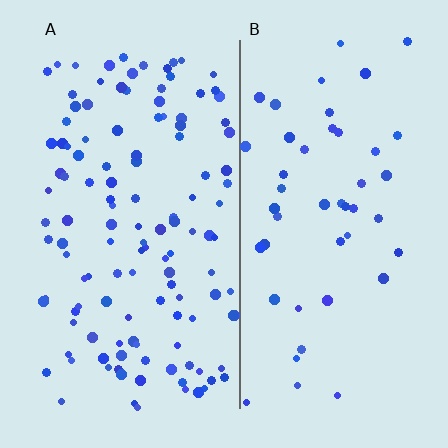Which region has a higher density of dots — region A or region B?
A (the left).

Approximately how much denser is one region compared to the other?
Approximately 2.6× — region A over region B.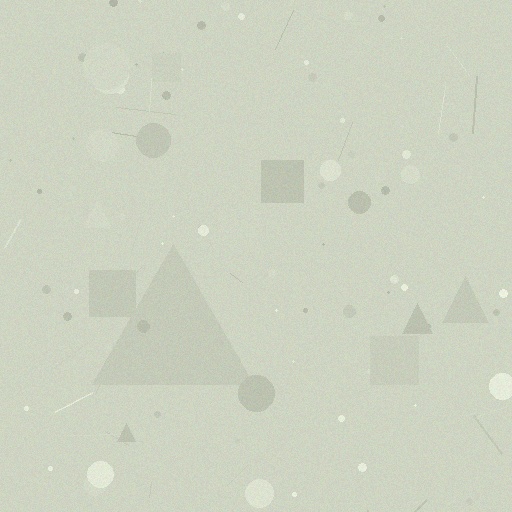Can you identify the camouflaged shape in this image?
The camouflaged shape is a triangle.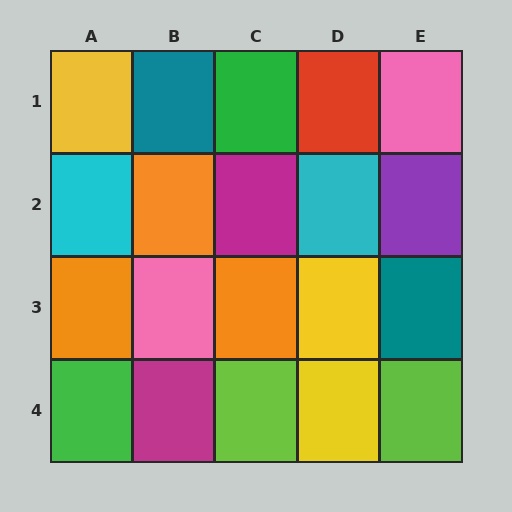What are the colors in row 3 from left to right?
Orange, pink, orange, yellow, teal.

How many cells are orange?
3 cells are orange.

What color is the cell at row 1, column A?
Yellow.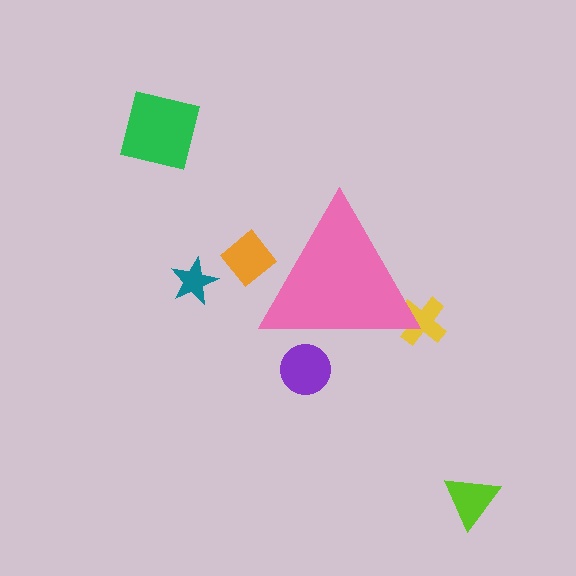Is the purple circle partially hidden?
Yes, the purple circle is partially hidden behind the pink triangle.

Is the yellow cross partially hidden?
Yes, the yellow cross is partially hidden behind the pink triangle.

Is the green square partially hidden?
No, the green square is fully visible.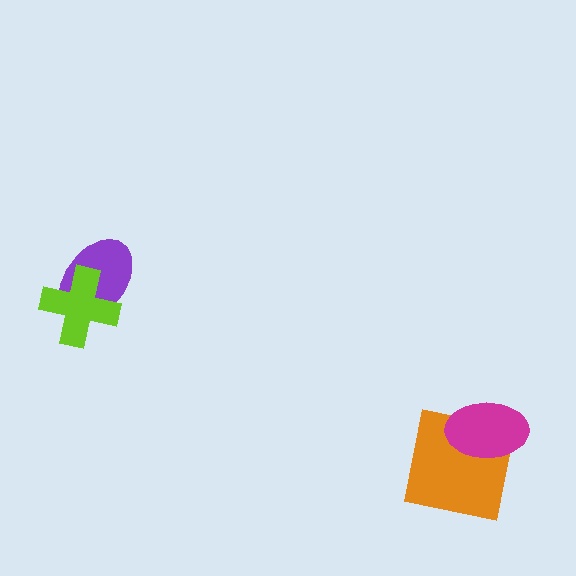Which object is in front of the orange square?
The magenta ellipse is in front of the orange square.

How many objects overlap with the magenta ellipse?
1 object overlaps with the magenta ellipse.